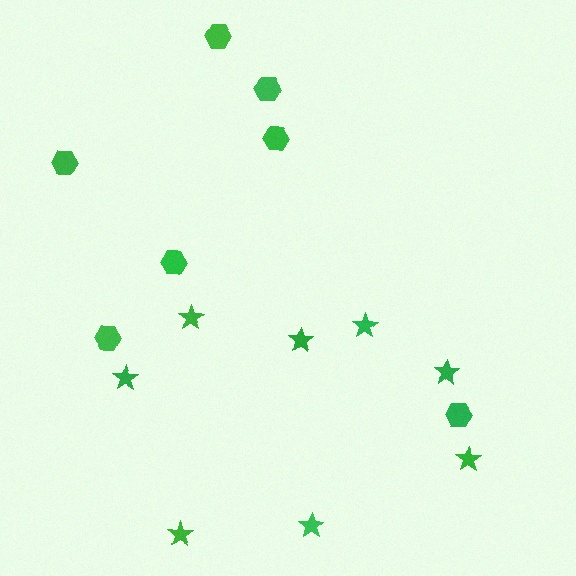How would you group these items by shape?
There are 2 groups: one group of hexagons (7) and one group of stars (8).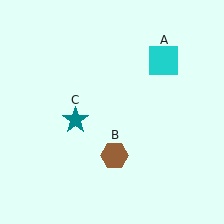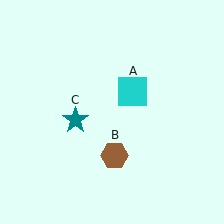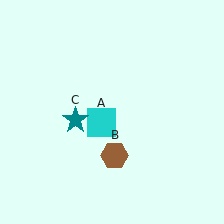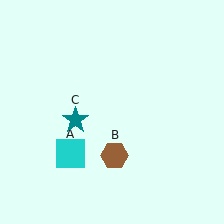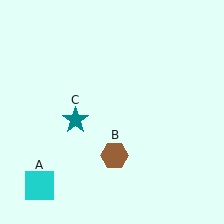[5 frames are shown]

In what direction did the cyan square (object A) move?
The cyan square (object A) moved down and to the left.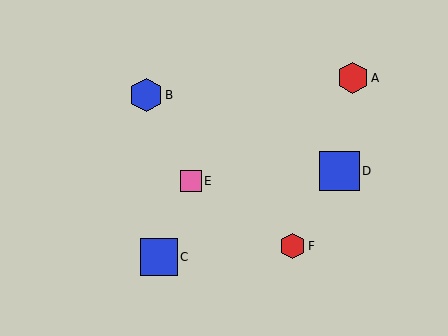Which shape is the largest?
The blue square (labeled D) is the largest.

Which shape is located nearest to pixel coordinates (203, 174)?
The pink square (labeled E) at (191, 181) is nearest to that location.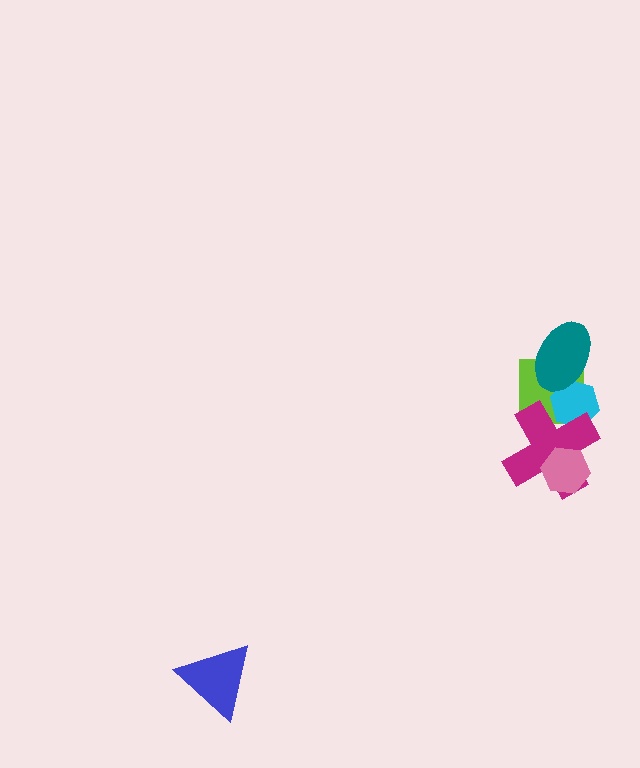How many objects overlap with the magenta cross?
3 objects overlap with the magenta cross.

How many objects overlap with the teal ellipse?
2 objects overlap with the teal ellipse.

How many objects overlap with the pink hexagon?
1 object overlaps with the pink hexagon.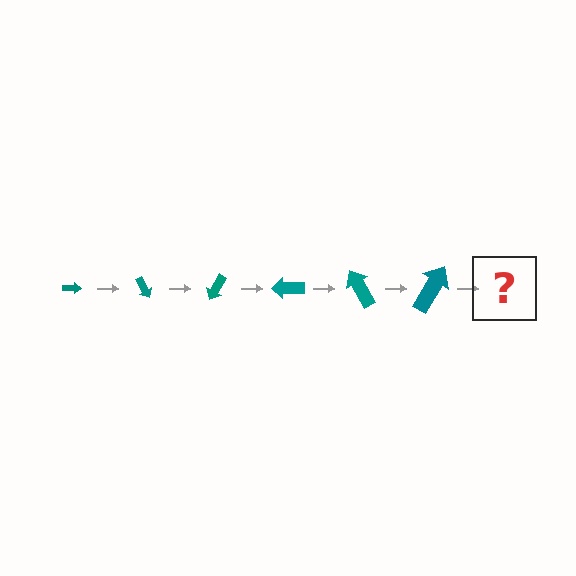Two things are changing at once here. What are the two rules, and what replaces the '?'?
The two rules are that the arrow grows larger each step and it rotates 60 degrees each step. The '?' should be an arrow, larger than the previous one and rotated 360 degrees from the start.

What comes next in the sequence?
The next element should be an arrow, larger than the previous one and rotated 360 degrees from the start.